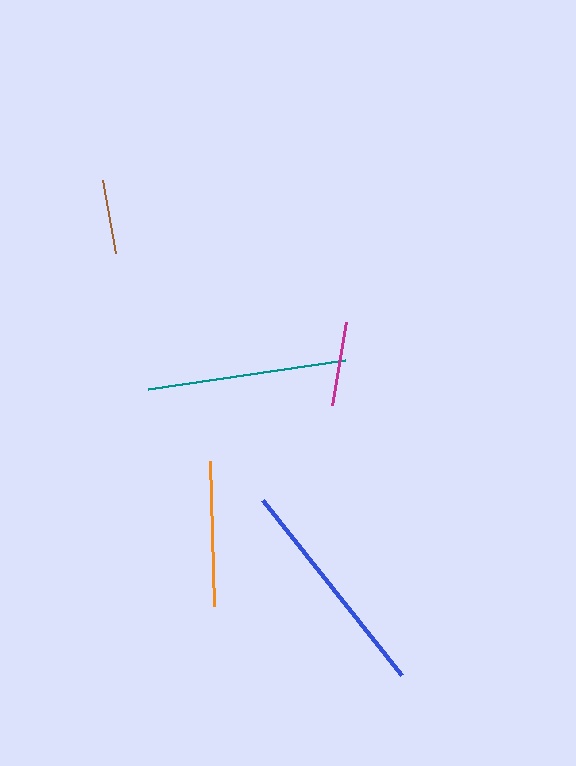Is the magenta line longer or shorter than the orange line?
The orange line is longer than the magenta line.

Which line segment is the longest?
The blue line is the longest at approximately 223 pixels.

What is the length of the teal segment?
The teal segment is approximately 199 pixels long.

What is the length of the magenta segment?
The magenta segment is approximately 84 pixels long.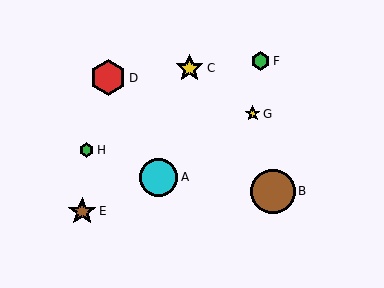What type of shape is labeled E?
Shape E is a brown star.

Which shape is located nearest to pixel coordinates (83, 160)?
The green hexagon (labeled H) at (86, 150) is nearest to that location.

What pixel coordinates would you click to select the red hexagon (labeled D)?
Click at (108, 78) to select the red hexagon D.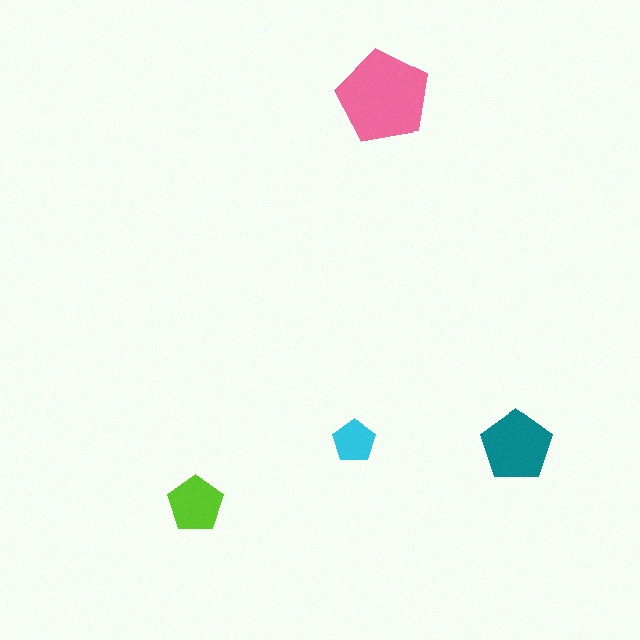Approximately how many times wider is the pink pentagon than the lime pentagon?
About 1.5 times wider.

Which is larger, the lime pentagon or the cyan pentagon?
The lime one.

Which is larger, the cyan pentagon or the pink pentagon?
The pink one.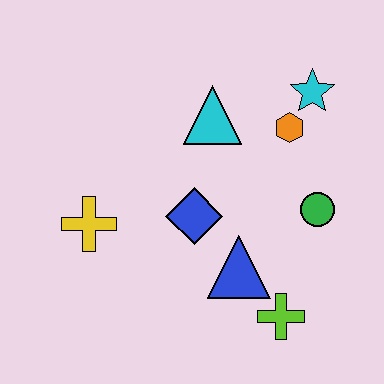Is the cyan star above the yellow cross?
Yes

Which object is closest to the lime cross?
The blue triangle is closest to the lime cross.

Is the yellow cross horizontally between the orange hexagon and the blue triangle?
No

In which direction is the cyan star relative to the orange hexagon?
The cyan star is above the orange hexagon.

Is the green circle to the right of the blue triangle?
Yes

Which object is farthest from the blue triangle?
The cyan star is farthest from the blue triangle.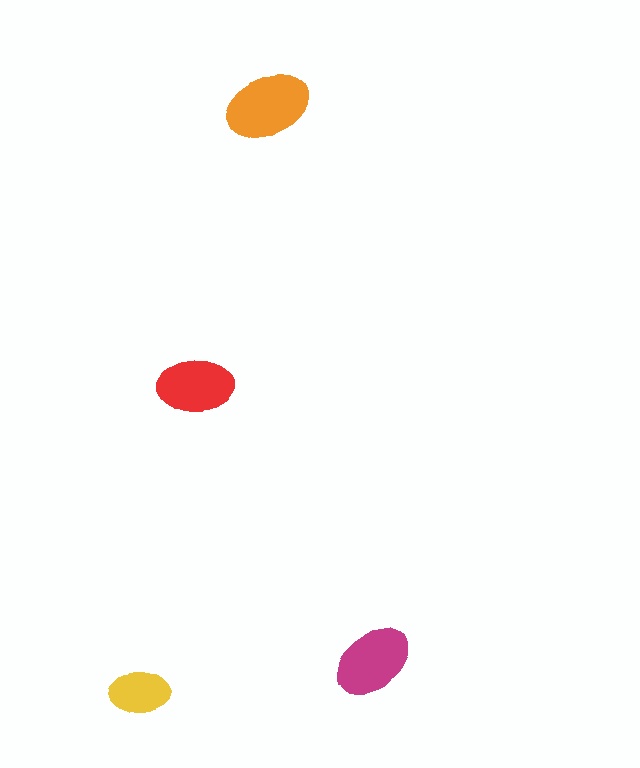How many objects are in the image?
There are 4 objects in the image.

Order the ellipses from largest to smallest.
the orange one, the magenta one, the red one, the yellow one.